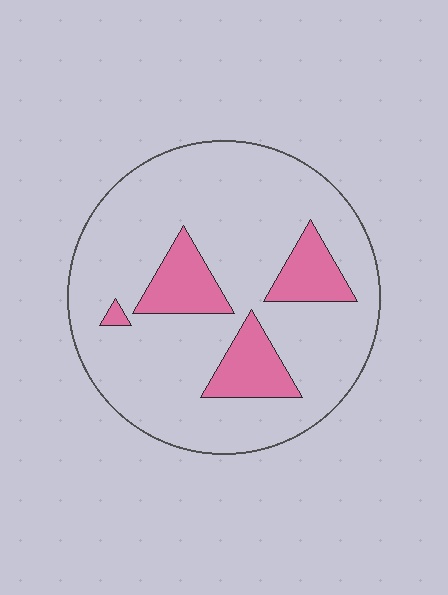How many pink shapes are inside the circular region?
4.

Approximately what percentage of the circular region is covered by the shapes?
Approximately 20%.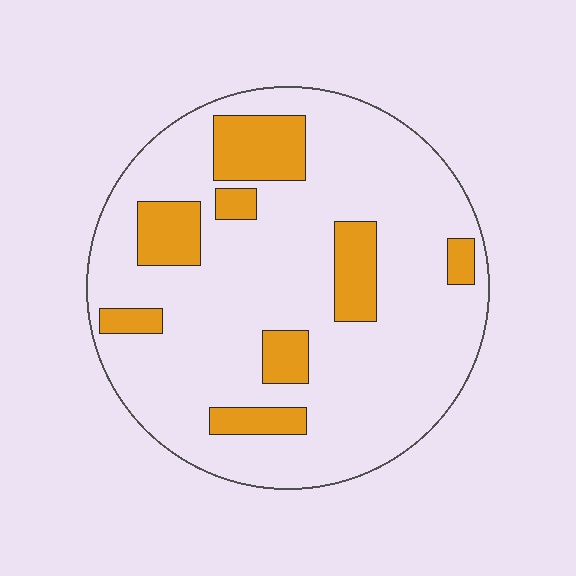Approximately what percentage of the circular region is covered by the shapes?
Approximately 20%.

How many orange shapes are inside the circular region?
8.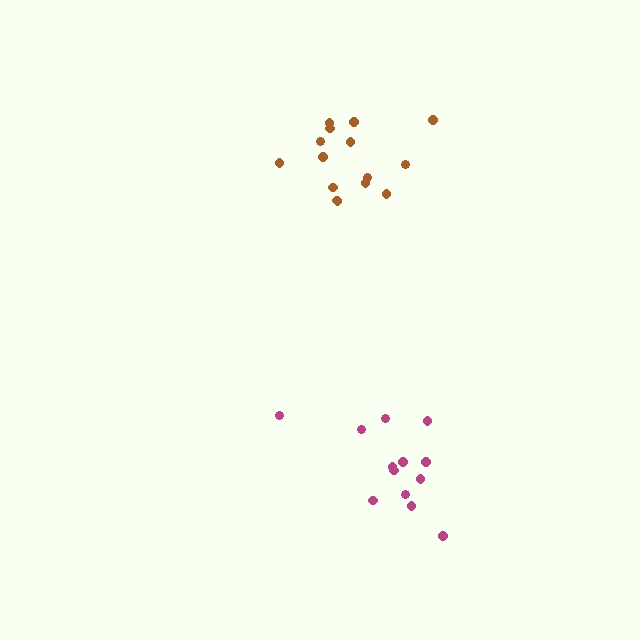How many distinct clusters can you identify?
There are 2 distinct clusters.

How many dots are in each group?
Group 1: 15 dots, Group 2: 13 dots (28 total).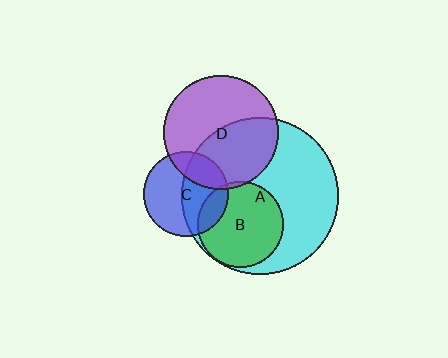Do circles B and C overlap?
Yes.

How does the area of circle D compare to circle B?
Approximately 1.8 times.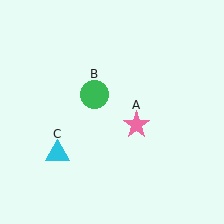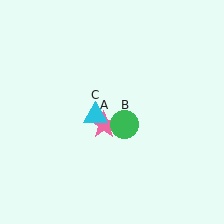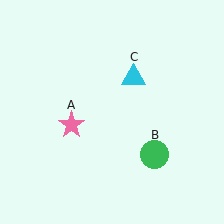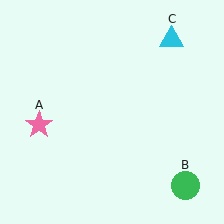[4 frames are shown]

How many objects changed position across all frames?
3 objects changed position: pink star (object A), green circle (object B), cyan triangle (object C).